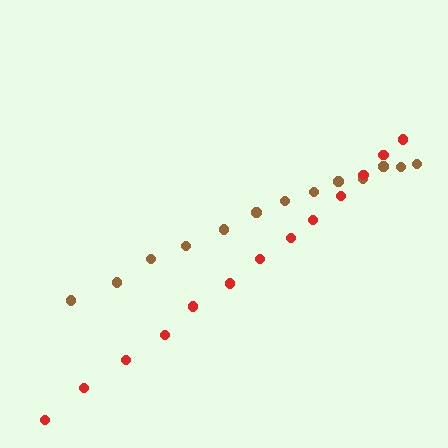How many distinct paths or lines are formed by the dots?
There are 2 distinct paths.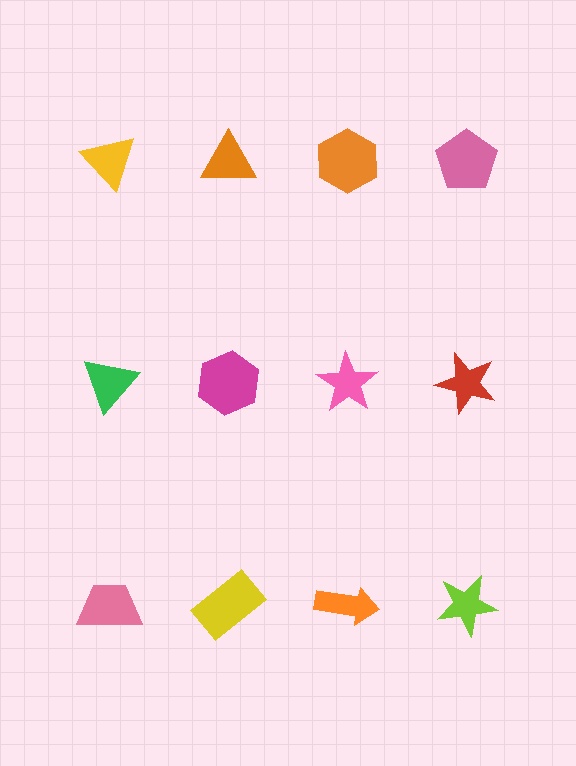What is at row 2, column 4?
A red star.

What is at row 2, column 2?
A magenta hexagon.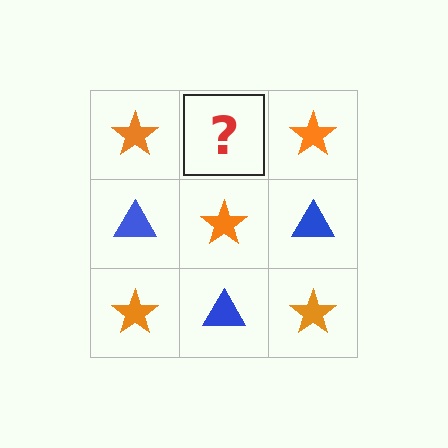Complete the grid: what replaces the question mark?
The question mark should be replaced with a blue triangle.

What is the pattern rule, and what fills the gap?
The rule is that it alternates orange star and blue triangle in a checkerboard pattern. The gap should be filled with a blue triangle.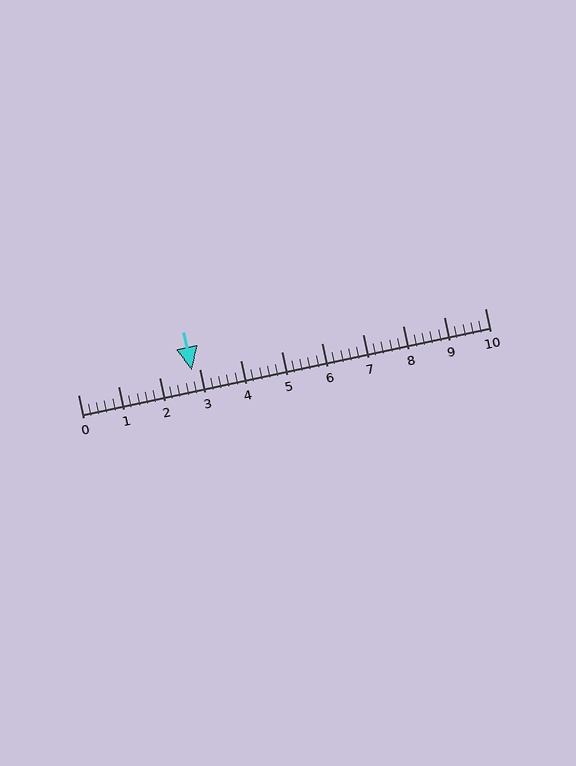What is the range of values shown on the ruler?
The ruler shows values from 0 to 10.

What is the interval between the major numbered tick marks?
The major tick marks are spaced 1 units apart.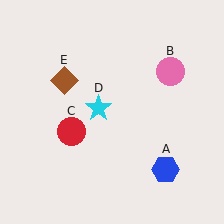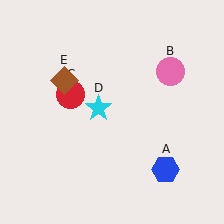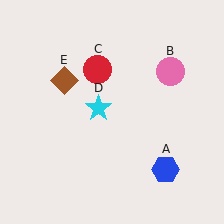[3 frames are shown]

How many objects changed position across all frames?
1 object changed position: red circle (object C).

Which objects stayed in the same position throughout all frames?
Blue hexagon (object A) and pink circle (object B) and cyan star (object D) and brown diamond (object E) remained stationary.